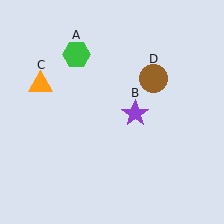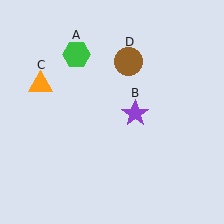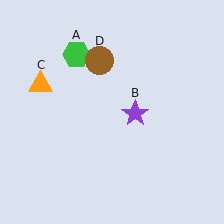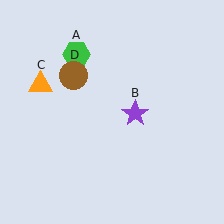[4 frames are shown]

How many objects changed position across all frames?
1 object changed position: brown circle (object D).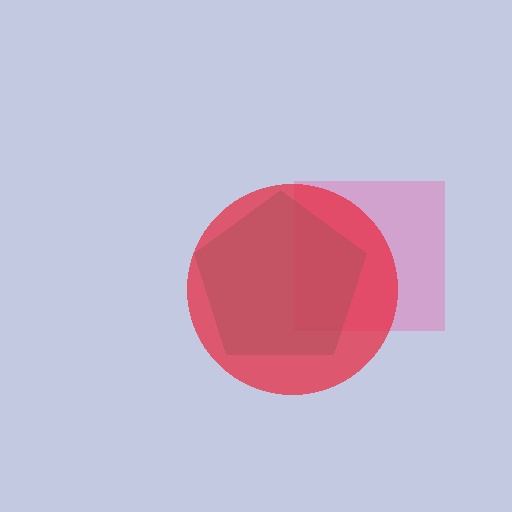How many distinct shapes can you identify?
There are 3 distinct shapes: a pink square, a teal pentagon, a red circle.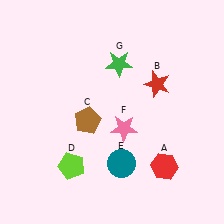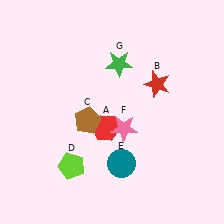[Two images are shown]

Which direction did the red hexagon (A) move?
The red hexagon (A) moved left.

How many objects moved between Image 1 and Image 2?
1 object moved between the two images.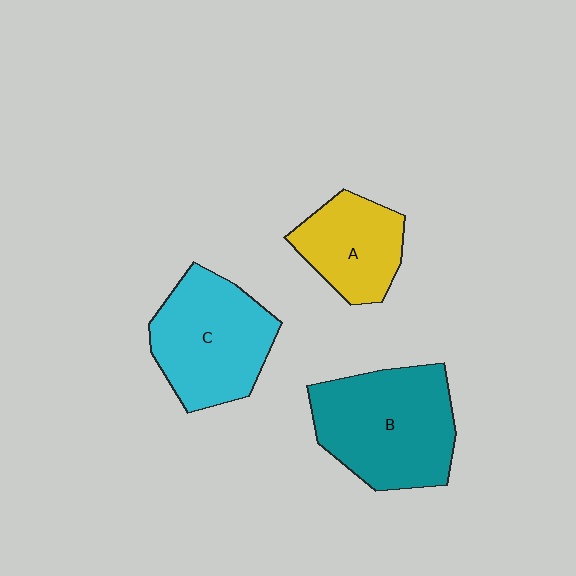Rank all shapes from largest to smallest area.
From largest to smallest: B (teal), C (cyan), A (yellow).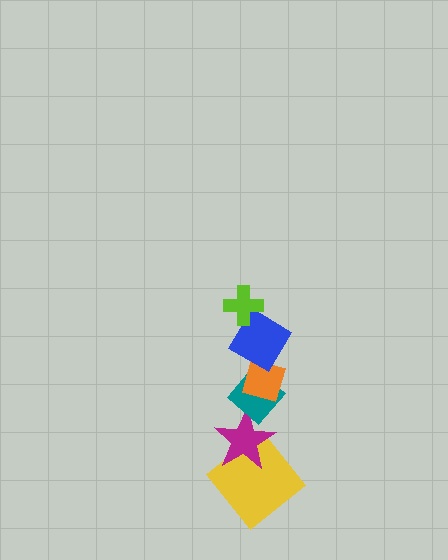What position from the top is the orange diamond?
The orange diamond is 3rd from the top.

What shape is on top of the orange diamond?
The blue diamond is on top of the orange diamond.